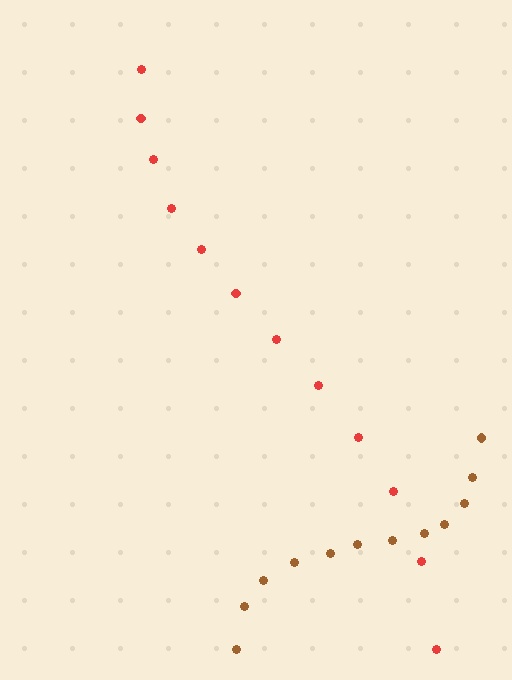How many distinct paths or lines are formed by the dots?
There are 2 distinct paths.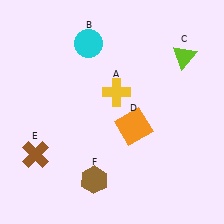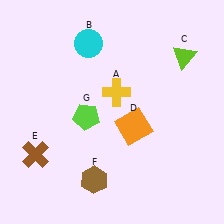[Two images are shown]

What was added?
A lime pentagon (G) was added in Image 2.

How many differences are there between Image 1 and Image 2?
There is 1 difference between the two images.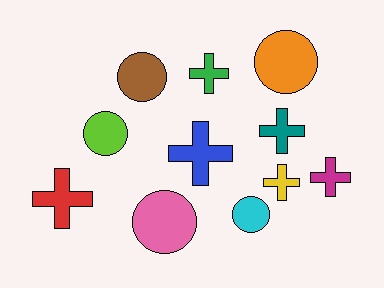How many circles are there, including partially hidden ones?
There are 5 circles.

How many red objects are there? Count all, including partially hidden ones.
There is 1 red object.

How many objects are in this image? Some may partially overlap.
There are 11 objects.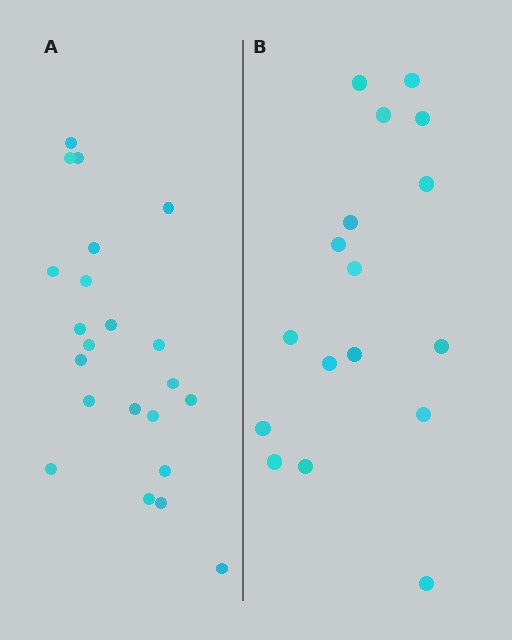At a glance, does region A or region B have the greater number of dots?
Region A (the left region) has more dots.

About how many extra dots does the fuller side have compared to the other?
Region A has about 5 more dots than region B.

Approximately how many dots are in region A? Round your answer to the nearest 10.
About 20 dots. (The exact count is 22, which rounds to 20.)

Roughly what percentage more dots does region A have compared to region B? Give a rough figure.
About 30% more.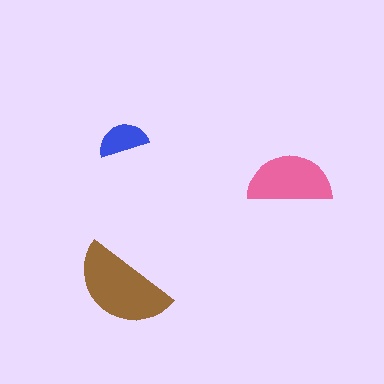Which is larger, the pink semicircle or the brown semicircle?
The brown one.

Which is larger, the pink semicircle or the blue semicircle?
The pink one.